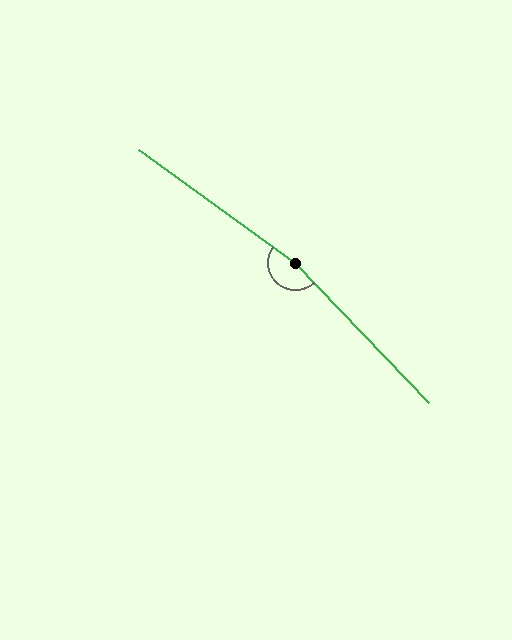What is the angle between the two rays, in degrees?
Approximately 169 degrees.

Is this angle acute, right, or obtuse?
It is obtuse.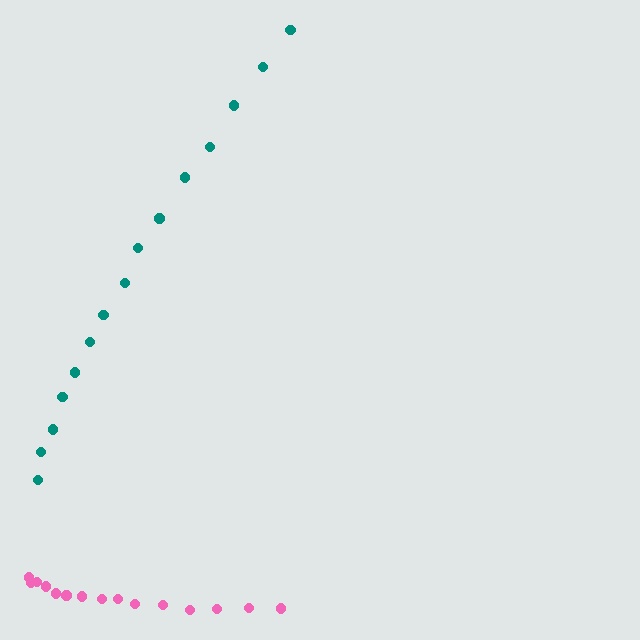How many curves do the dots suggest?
There are 2 distinct paths.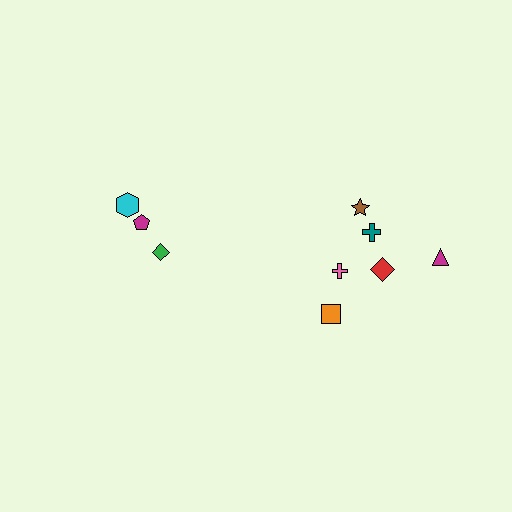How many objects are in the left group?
There are 3 objects.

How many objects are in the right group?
There are 6 objects.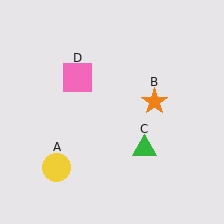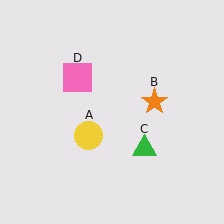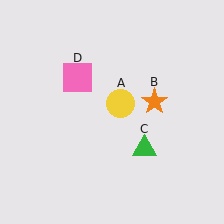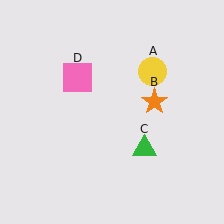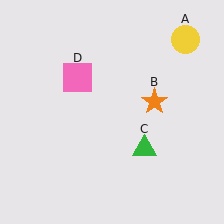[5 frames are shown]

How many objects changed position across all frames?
1 object changed position: yellow circle (object A).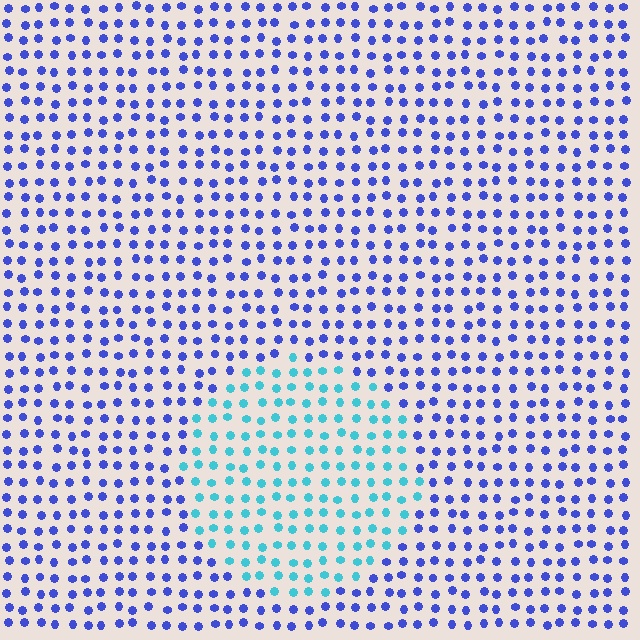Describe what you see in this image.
The image is filled with small blue elements in a uniform arrangement. A circle-shaped region is visible where the elements are tinted to a slightly different hue, forming a subtle color boundary.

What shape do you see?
I see a circle.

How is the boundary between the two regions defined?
The boundary is defined purely by a slight shift in hue (about 50 degrees). Spacing, size, and orientation are identical on both sides.